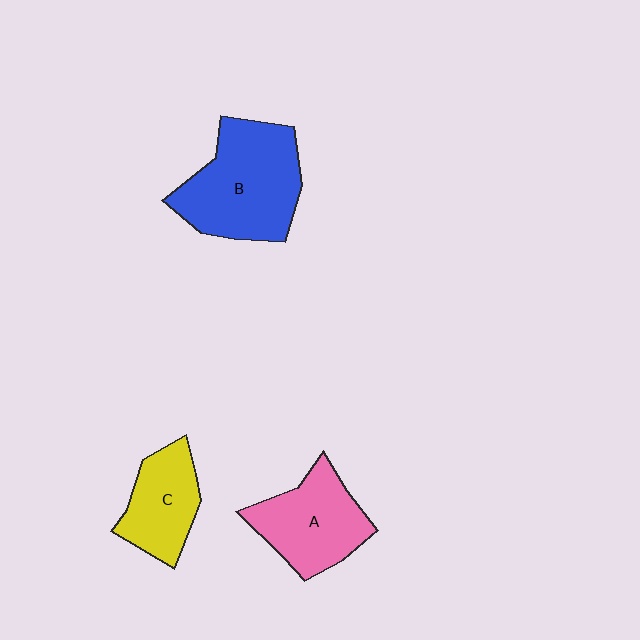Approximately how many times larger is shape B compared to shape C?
Approximately 1.7 times.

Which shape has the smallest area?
Shape C (yellow).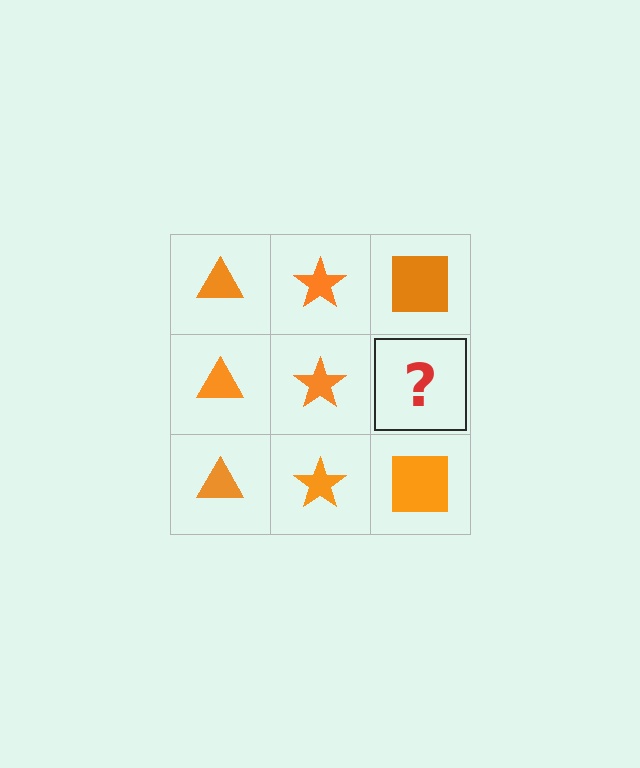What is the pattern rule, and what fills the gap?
The rule is that each column has a consistent shape. The gap should be filled with an orange square.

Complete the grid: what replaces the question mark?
The question mark should be replaced with an orange square.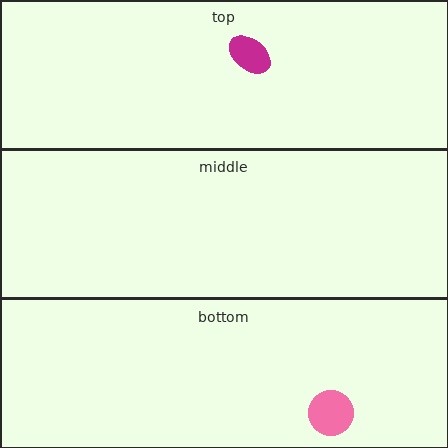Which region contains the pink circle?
The bottom region.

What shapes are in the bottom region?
The teal trapezoid, the pink circle.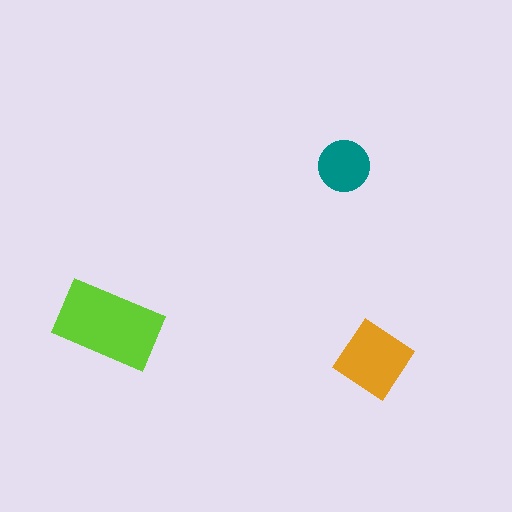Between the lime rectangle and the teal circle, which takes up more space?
The lime rectangle.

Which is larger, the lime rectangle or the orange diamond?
The lime rectangle.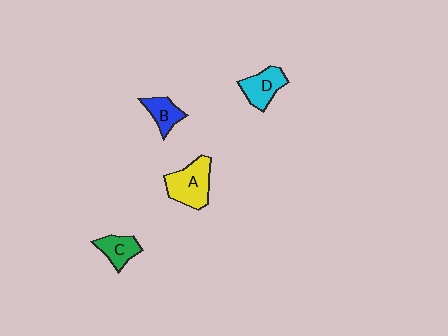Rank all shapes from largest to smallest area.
From largest to smallest: A (yellow), D (cyan), C (green), B (blue).